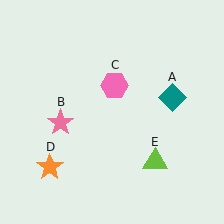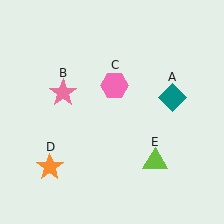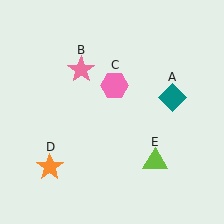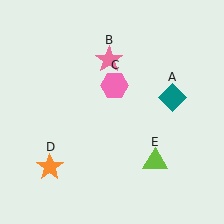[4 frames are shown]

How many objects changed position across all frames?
1 object changed position: pink star (object B).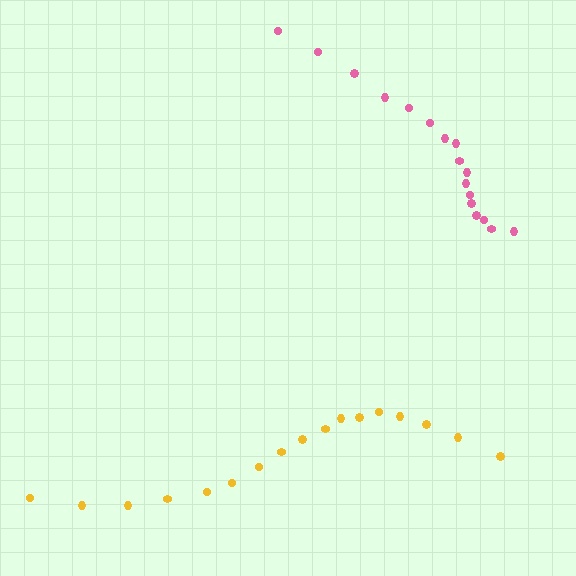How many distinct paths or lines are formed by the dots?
There are 2 distinct paths.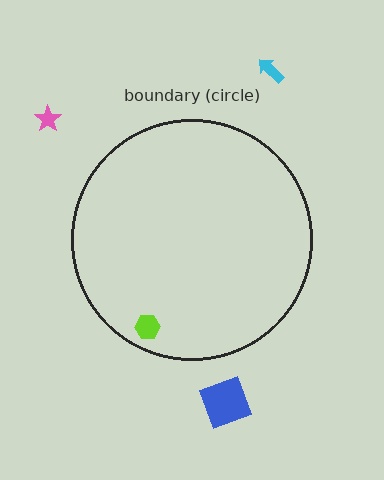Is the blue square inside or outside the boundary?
Outside.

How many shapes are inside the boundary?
1 inside, 3 outside.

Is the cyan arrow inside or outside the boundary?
Outside.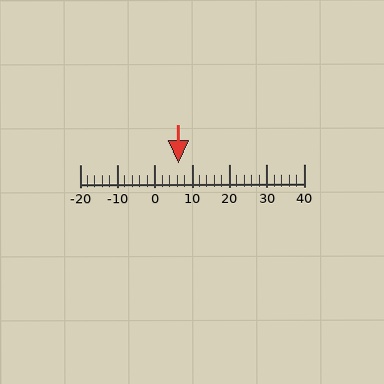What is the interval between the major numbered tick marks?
The major tick marks are spaced 10 units apart.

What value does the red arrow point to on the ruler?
The red arrow points to approximately 6.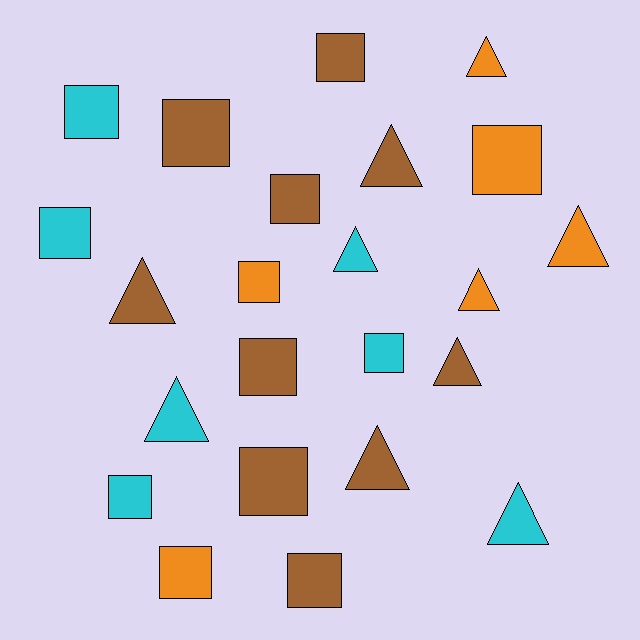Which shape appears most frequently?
Square, with 13 objects.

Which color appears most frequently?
Brown, with 10 objects.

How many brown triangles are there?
There are 4 brown triangles.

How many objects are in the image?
There are 23 objects.